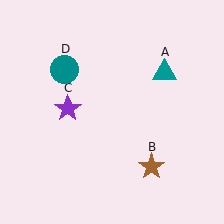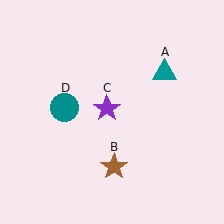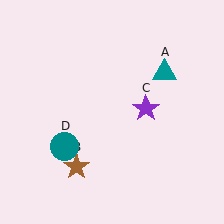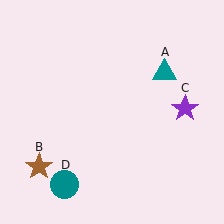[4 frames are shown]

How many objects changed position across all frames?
3 objects changed position: brown star (object B), purple star (object C), teal circle (object D).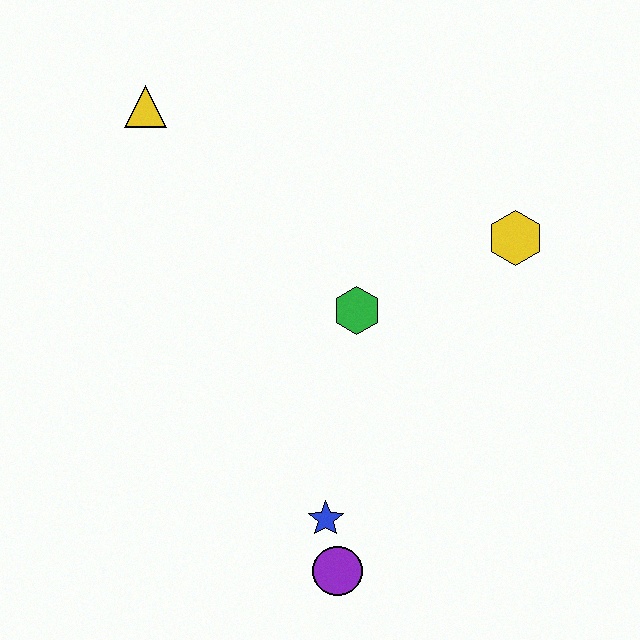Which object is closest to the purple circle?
The blue star is closest to the purple circle.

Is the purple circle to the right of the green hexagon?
No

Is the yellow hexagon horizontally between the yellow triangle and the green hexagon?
No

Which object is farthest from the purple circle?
The yellow triangle is farthest from the purple circle.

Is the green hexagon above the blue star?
Yes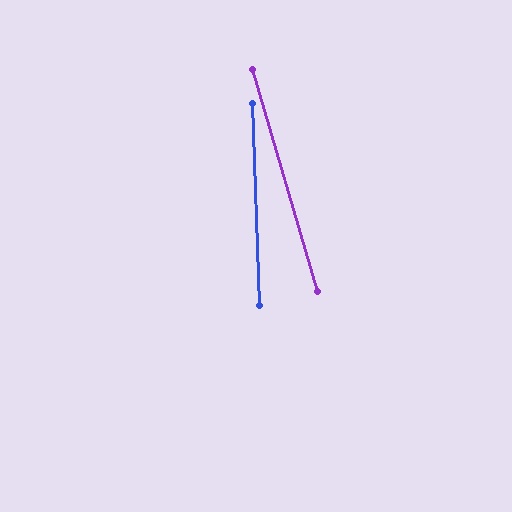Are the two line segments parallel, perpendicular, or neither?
Neither parallel nor perpendicular — they differ by about 14°.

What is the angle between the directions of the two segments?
Approximately 14 degrees.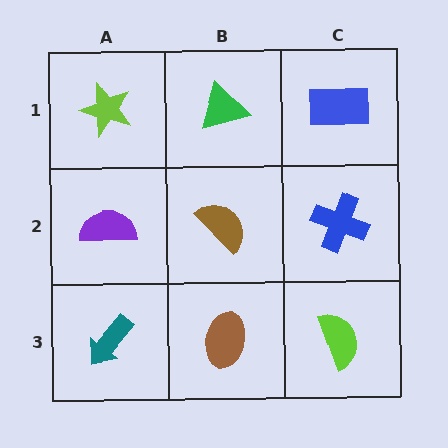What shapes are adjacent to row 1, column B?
A brown semicircle (row 2, column B), a lime star (row 1, column A), a blue rectangle (row 1, column C).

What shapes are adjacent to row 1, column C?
A blue cross (row 2, column C), a green triangle (row 1, column B).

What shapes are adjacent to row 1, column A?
A purple semicircle (row 2, column A), a green triangle (row 1, column B).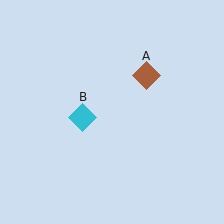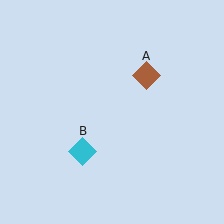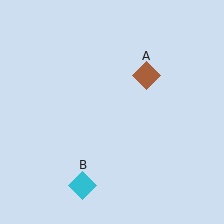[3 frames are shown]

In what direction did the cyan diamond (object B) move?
The cyan diamond (object B) moved down.